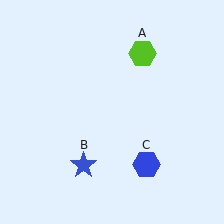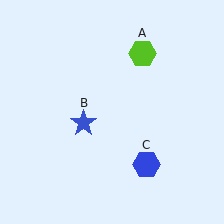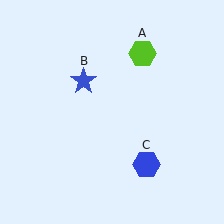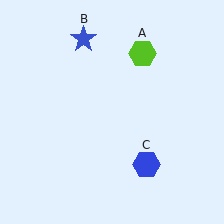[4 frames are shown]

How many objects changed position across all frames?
1 object changed position: blue star (object B).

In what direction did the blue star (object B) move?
The blue star (object B) moved up.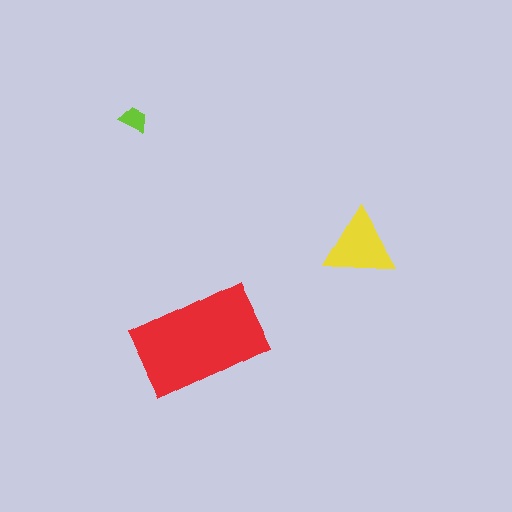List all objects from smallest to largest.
The lime trapezoid, the yellow triangle, the red rectangle.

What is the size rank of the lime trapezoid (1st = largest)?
3rd.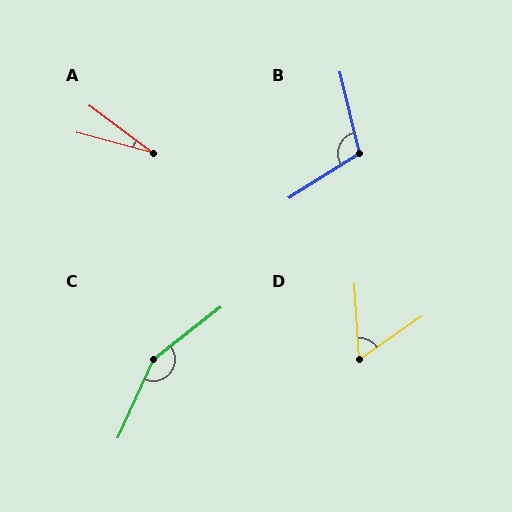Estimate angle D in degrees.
Approximately 59 degrees.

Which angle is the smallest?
A, at approximately 22 degrees.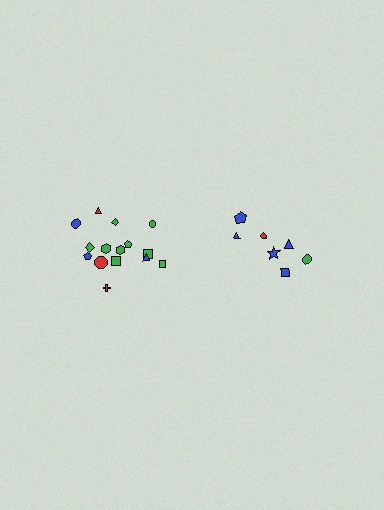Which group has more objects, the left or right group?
The left group.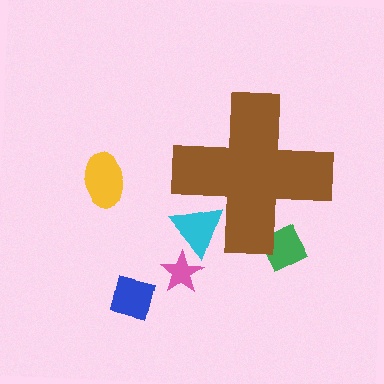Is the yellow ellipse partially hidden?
No, the yellow ellipse is fully visible.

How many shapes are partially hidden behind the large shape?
2 shapes are partially hidden.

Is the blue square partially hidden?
No, the blue square is fully visible.